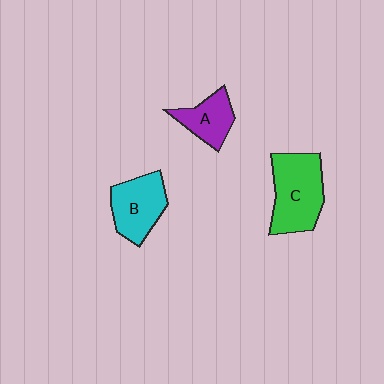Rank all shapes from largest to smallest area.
From largest to smallest: C (green), B (cyan), A (purple).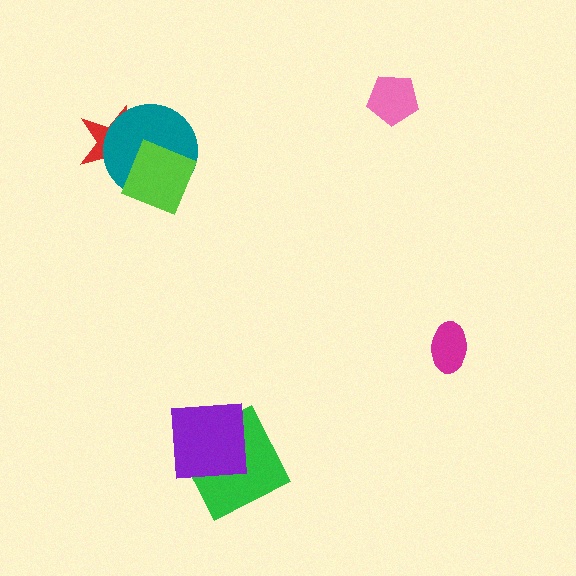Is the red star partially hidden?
Yes, it is partially covered by another shape.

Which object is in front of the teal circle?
The lime diamond is in front of the teal circle.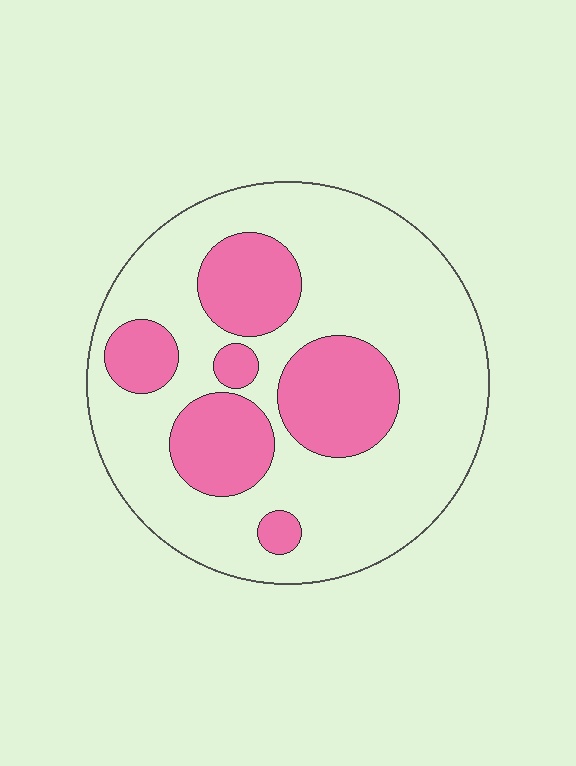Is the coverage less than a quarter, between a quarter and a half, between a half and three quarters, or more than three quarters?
Between a quarter and a half.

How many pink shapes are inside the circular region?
6.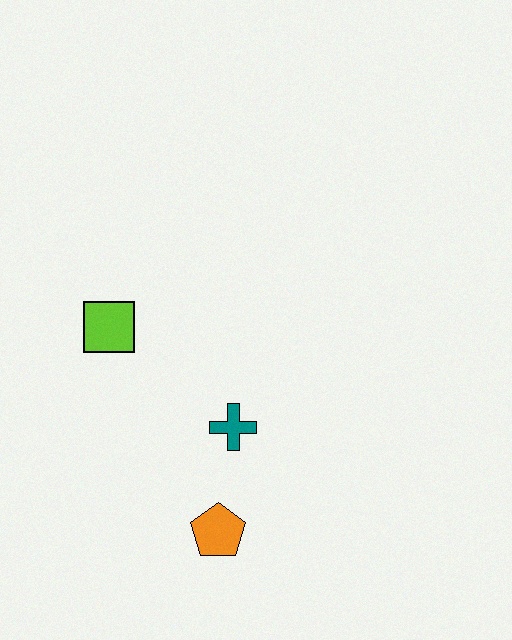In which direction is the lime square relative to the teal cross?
The lime square is to the left of the teal cross.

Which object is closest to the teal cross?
The orange pentagon is closest to the teal cross.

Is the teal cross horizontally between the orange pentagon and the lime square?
No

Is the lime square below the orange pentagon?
No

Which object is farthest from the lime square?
The orange pentagon is farthest from the lime square.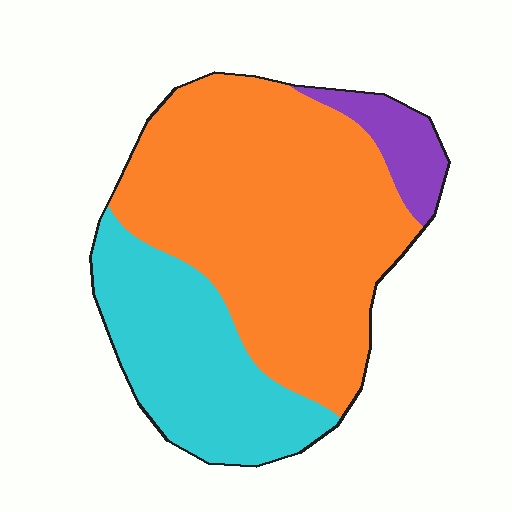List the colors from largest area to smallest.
From largest to smallest: orange, cyan, purple.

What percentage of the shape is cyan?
Cyan takes up between a sixth and a third of the shape.